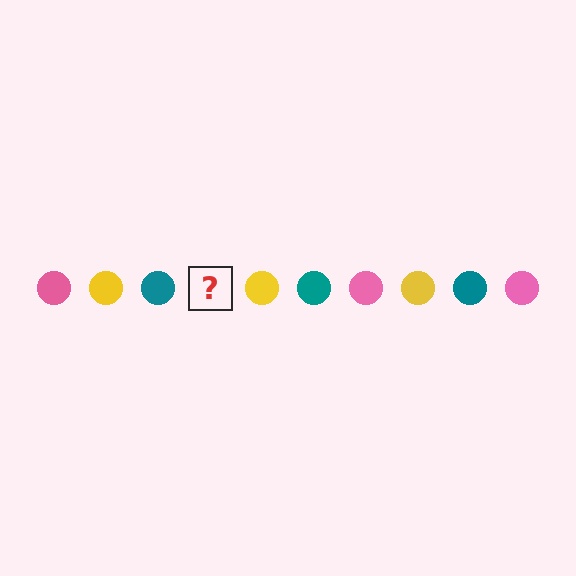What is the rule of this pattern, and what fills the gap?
The rule is that the pattern cycles through pink, yellow, teal circles. The gap should be filled with a pink circle.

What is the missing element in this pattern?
The missing element is a pink circle.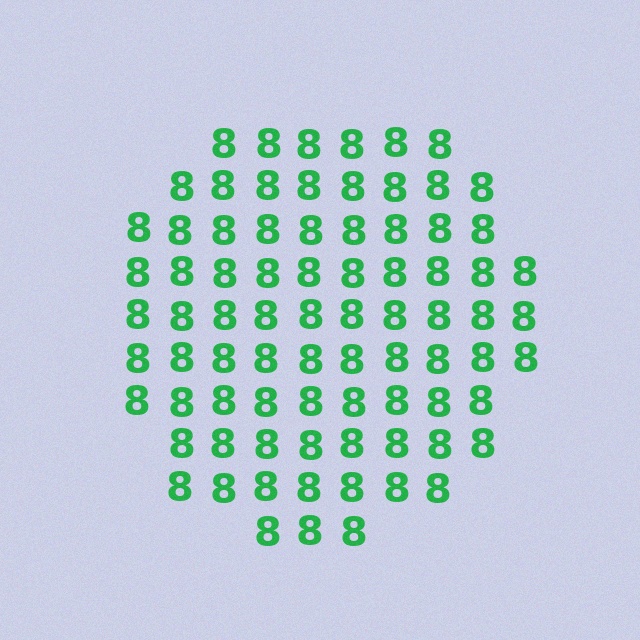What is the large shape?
The large shape is a circle.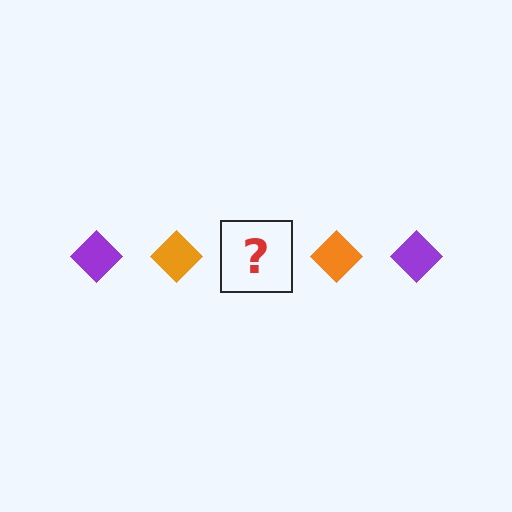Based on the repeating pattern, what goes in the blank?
The blank should be a purple diamond.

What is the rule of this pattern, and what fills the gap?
The rule is that the pattern cycles through purple, orange diamonds. The gap should be filled with a purple diamond.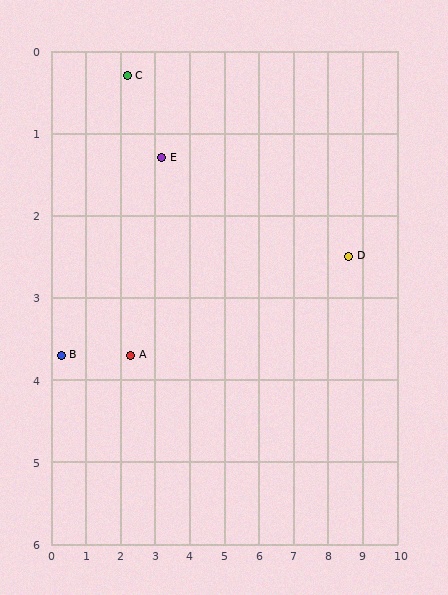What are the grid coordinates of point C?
Point C is at approximately (2.2, 0.3).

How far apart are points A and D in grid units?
Points A and D are about 6.4 grid units apart.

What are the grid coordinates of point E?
Point E is at approximately (3.2, 1.3).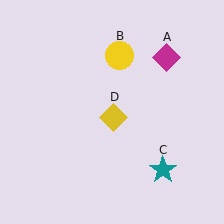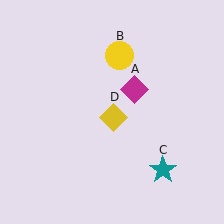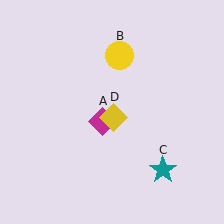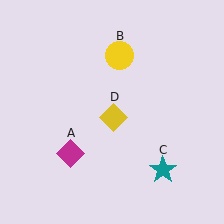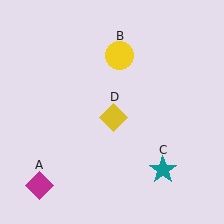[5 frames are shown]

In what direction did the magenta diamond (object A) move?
The magenta diamond (object A) moved down and to the left.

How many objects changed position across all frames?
1 object changed position: magenta diamond (object A).